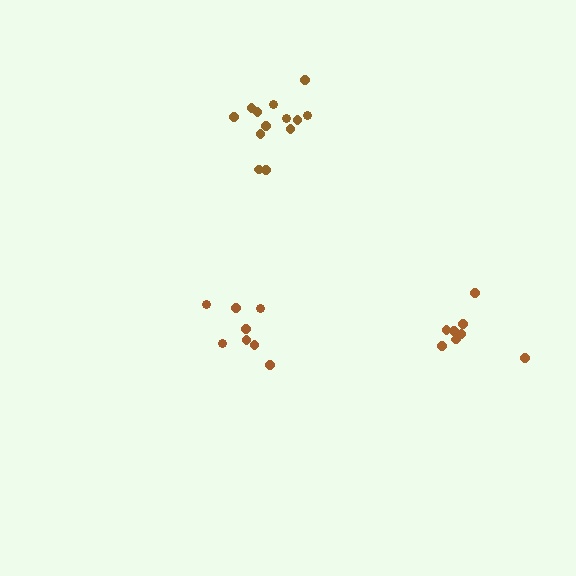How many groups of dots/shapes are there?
There are 3 groups.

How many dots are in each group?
Group 1: 9 dots, Group 2: 13 dots, Group 3: 8 dots (30 total).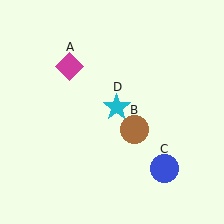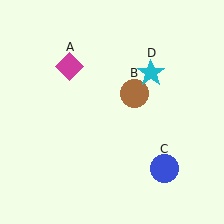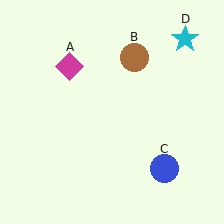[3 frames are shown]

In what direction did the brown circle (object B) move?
The brown circle (object B) moved up.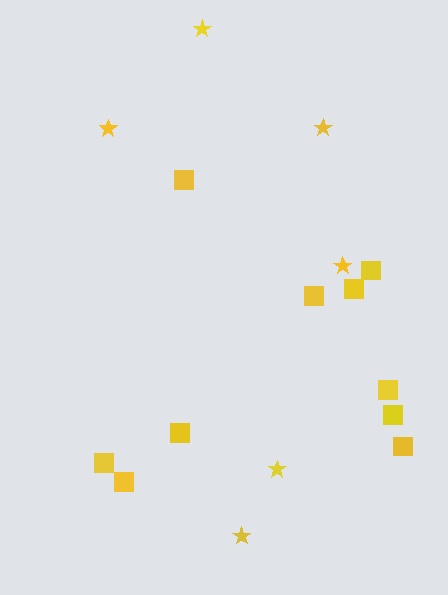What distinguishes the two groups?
There are 2 groups: one group of stars (6) and one group of squares (10).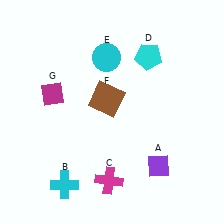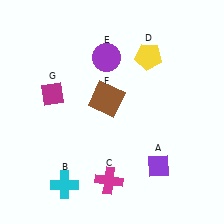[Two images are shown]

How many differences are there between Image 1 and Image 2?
There are 2 differences between the two images.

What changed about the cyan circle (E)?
In Image 1, E is cyan. In Image 2, it changed to purple.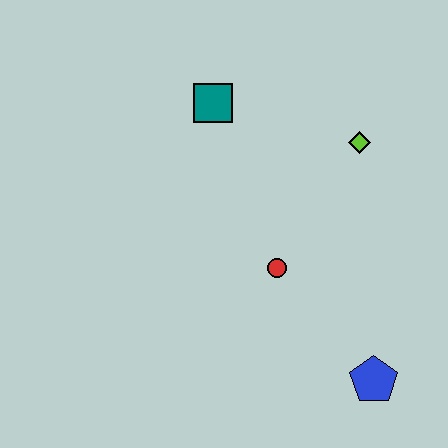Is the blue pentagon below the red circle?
Yes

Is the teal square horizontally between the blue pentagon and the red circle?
No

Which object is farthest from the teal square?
The blue pentagon is farthest from the teal square.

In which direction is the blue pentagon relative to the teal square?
The blue pentagon is below the teal square.